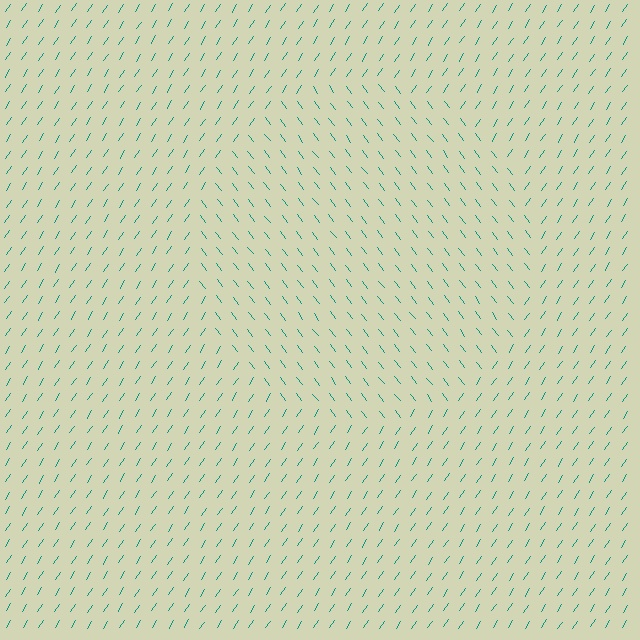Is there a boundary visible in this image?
Yes, there is a texture boundary formed by a change in line orientation.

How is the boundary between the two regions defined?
The boundary is defined purely by a change in line orientation (approximately 71 degrees difference). All lines are the same color and thickness.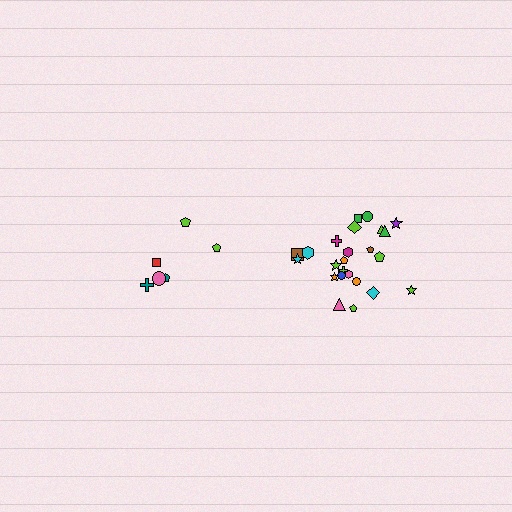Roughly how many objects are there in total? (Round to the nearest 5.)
Roughly 30 objects in total.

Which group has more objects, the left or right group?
The right group.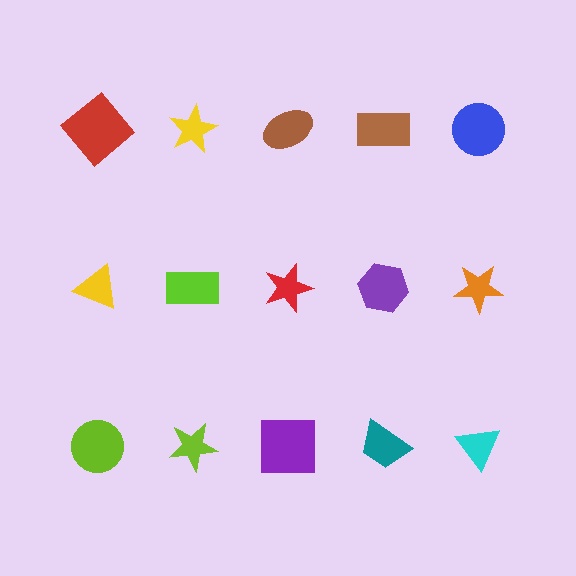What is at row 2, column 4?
A purple hexagon.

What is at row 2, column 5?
An orange star.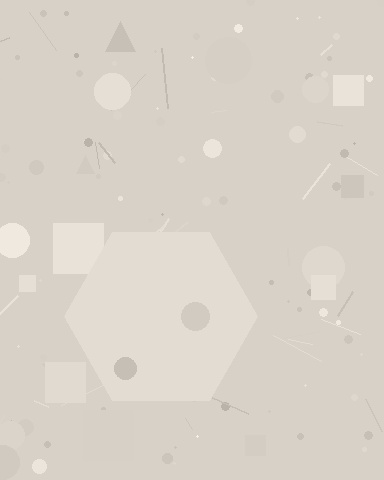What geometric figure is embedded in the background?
A hexagon is embedded in the background.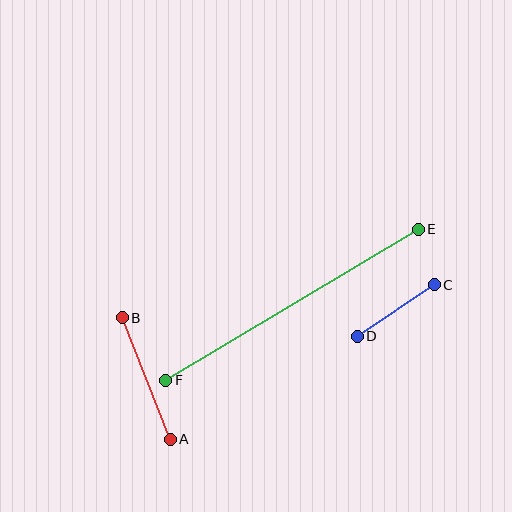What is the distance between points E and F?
The distance is approximately 294 pixels.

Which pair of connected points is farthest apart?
Points E and F are farthest apart.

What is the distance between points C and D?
The distance is approximately 92 pixels.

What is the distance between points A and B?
The distance is approximately 131 pixels.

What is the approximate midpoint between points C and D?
The midpoint is at approximately (396, 311) pixels.